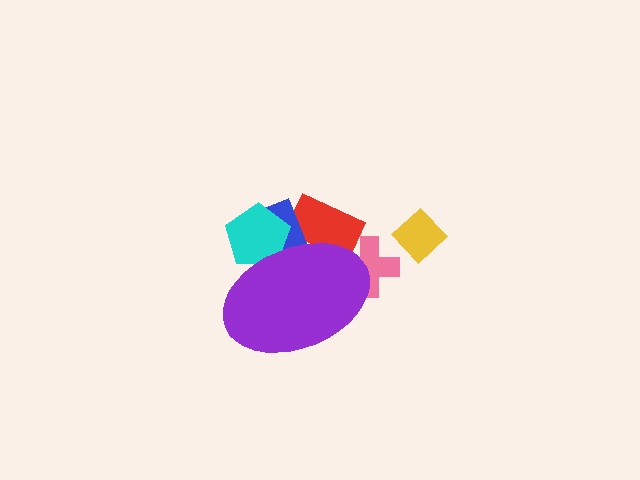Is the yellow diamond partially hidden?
No, the yellow diamond is fully visible.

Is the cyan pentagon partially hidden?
Yes, the cyan pentagon is partially hidden behind the purple ellipse.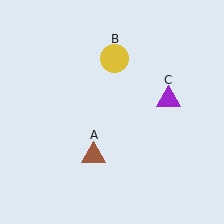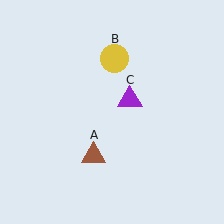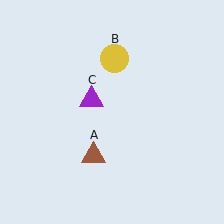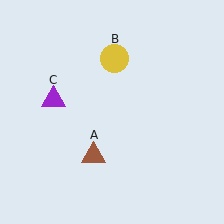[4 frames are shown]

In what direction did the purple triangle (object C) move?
The purple triangle (object C) moved left.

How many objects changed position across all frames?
1 object changed position: purple triangle (object C).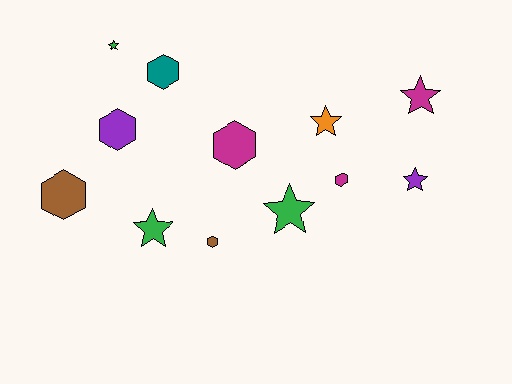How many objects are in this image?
There are 12 objects.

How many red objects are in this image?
There are no red objects.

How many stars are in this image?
There are 6 stars.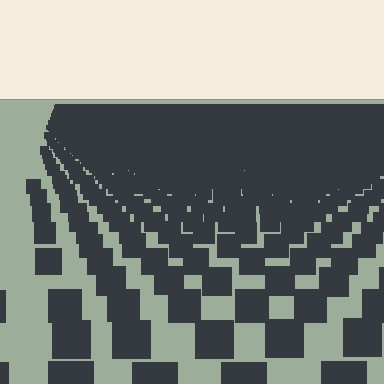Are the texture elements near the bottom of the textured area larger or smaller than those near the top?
Larger. Near the bottom, elements are closer to the viewer and appear at a bigger on-screen size.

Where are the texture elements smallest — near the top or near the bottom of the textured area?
Near the top.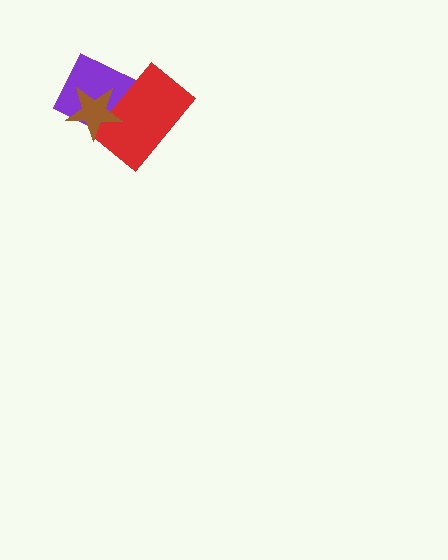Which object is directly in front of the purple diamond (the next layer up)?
The red rectangle is directly in front of the purple diamond.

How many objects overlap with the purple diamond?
2 objects overlap with the purple diamond.